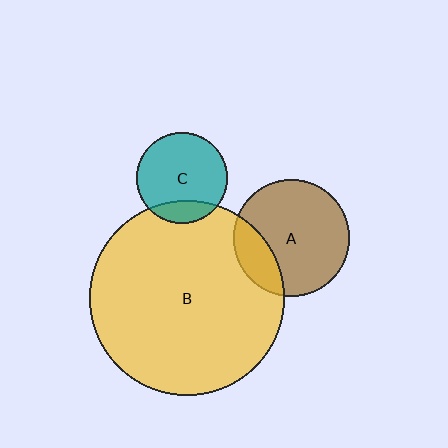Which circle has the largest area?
Circle B (yellow).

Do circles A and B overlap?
Yes.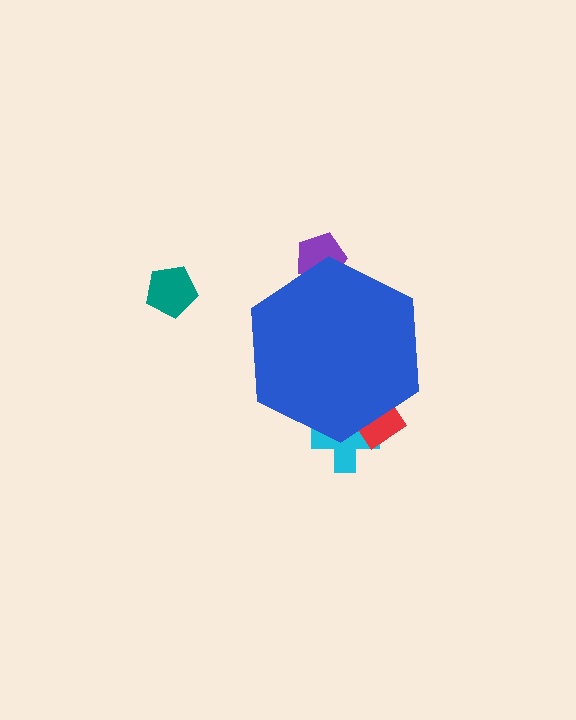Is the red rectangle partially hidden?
Yes, the red rectangle is partially hidden behind the blue hexagon.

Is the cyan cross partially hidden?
Yes, the cyan cross is partially hidden behind the blue hexagon.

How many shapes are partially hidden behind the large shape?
3 shapes are partially hidden.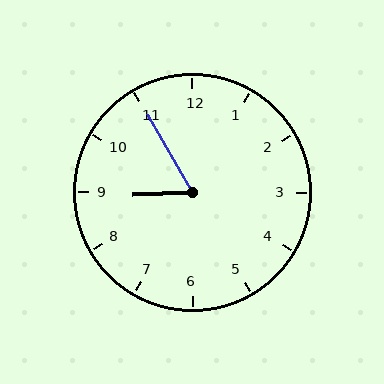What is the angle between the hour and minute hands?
Approximately 62 degrees.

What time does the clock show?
8:55.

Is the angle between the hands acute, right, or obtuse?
It is acute.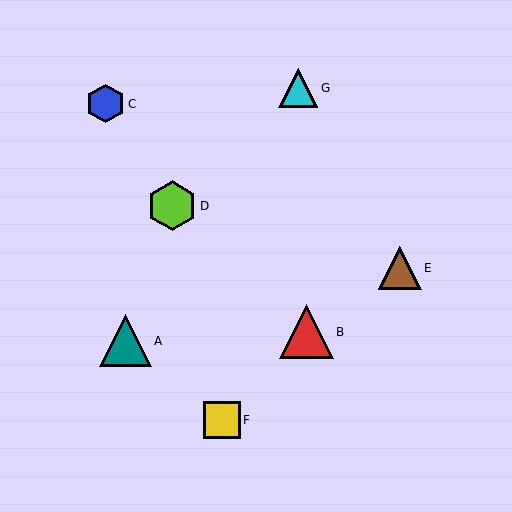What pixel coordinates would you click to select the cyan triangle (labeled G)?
Click at (298, 88) to select the cyan triangle G.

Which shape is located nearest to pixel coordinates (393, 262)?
The brown triangle (labeled E) at (400, 268) is nearest to that location.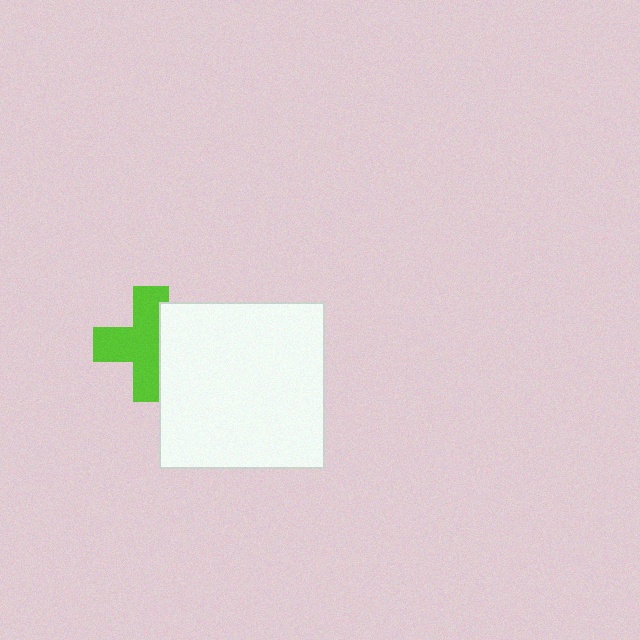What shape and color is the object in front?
The object in front is a white square.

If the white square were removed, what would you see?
You would see the complete lime cross.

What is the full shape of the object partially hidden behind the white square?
The partially hidden object is a lime cross.